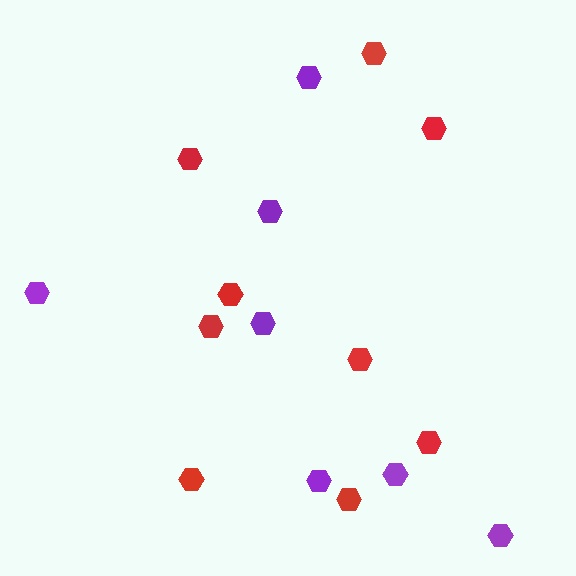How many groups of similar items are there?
There are 2 groups: one group of purple hexagons (7) and one group of red hexagons (9).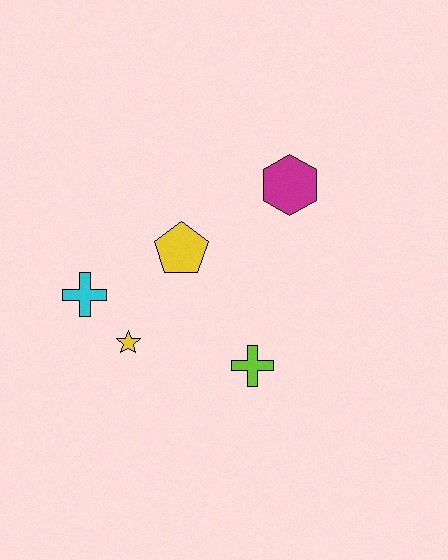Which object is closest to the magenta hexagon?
The yellow pentagon is closest to the magenta hexagon.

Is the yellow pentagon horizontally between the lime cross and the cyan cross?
Yes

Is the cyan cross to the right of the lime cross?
No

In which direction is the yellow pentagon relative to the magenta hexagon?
The yellow pentagon is to the left of the magenta hexagon.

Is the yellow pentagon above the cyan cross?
Yes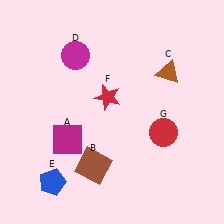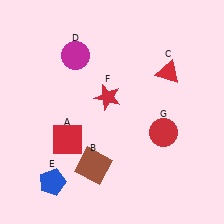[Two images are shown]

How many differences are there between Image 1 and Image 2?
There are 2 differences between the two images.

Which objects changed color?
A changed from magenta to red. C changed from brown to red.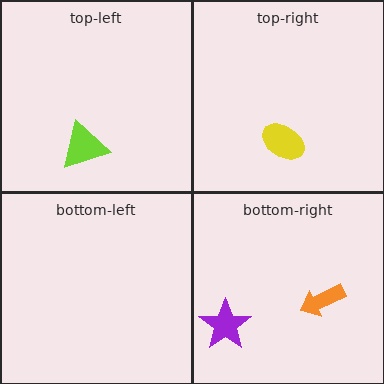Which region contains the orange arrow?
The bottom-right region.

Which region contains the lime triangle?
The top-left region.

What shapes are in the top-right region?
The yellow ellipse.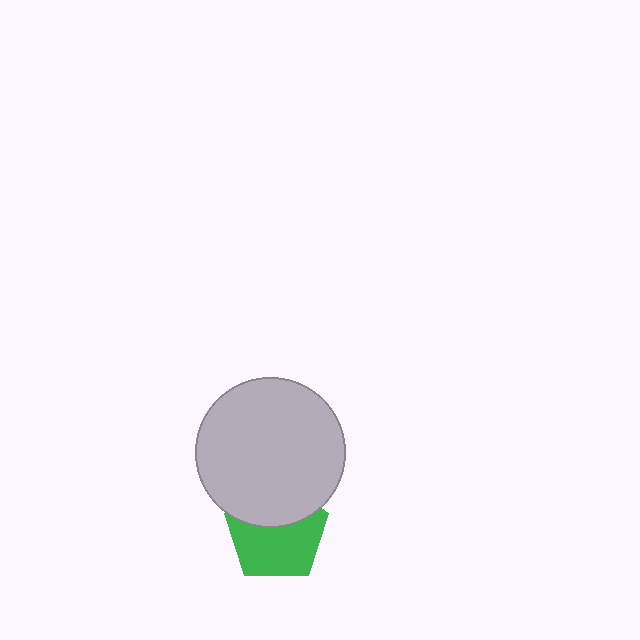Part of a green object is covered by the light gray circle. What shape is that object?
It is a pentagon.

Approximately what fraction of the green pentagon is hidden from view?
Roughly 39% of the green pentagon is hidden behind the light gray circle.